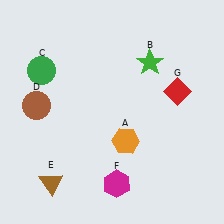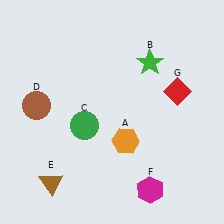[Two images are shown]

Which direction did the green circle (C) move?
The green circle (C) moved down.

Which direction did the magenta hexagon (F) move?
The magenta hexagon (F) moved right.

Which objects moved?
The objects that moved are: the green circle (C), the magenta hexagon (F).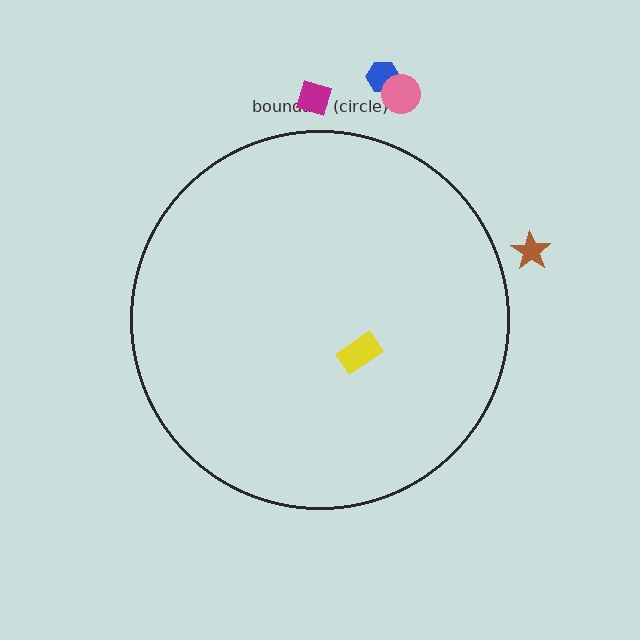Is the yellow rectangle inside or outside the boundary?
Inside.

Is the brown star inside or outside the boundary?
Outside.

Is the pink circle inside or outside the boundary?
Outside.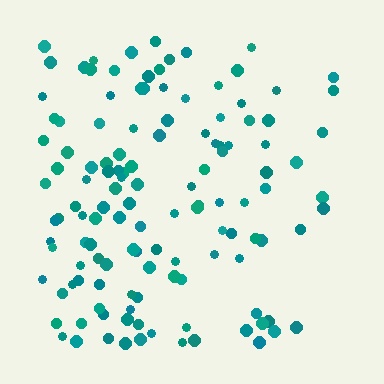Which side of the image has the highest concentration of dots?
The left.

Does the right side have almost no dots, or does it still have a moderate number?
Still a moderate number, just noticeably fewer than the left.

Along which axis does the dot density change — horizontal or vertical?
Horizontal.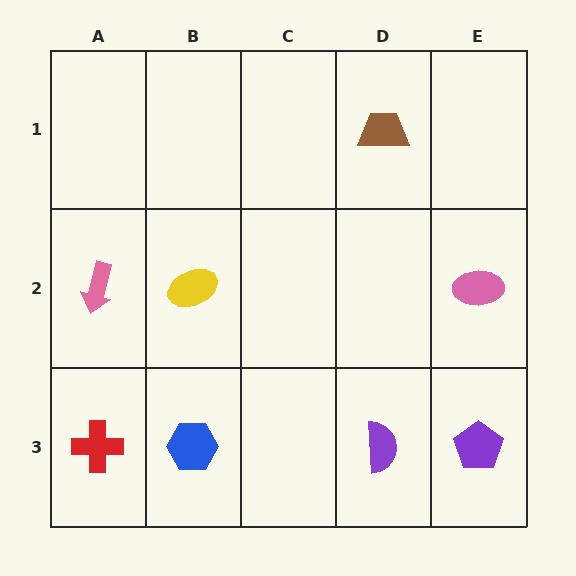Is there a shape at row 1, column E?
No, that cell is empty.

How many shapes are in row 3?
4 shapes.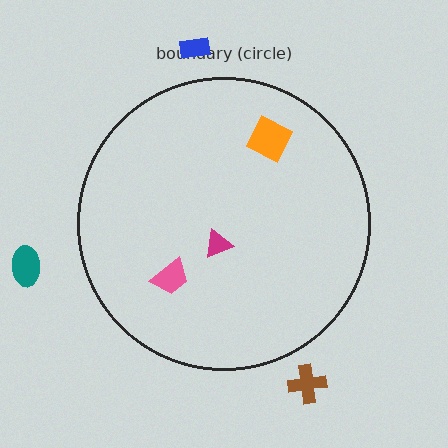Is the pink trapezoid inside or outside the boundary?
Inside.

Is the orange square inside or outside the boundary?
Inside.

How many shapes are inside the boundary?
3 inside, 3 outside.